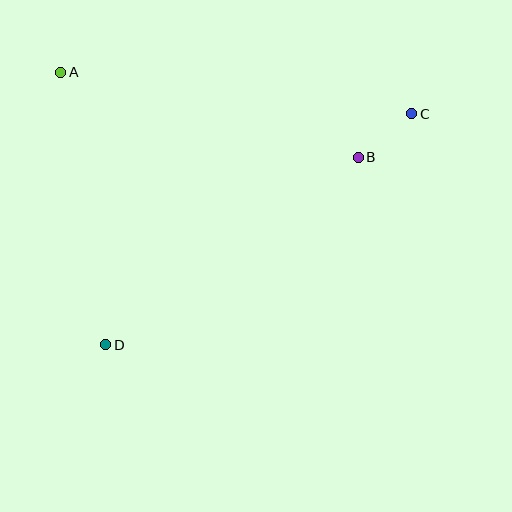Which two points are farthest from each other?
Points C and D are farthest from each other.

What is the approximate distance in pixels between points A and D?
The distance between A and D is approximately 276 pixels.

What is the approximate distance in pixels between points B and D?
The distance between B and D is approximately 315 pixels.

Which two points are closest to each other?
Points B and C are closest to each other.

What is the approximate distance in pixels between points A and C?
The distance between A and C is approximately 354 pixels.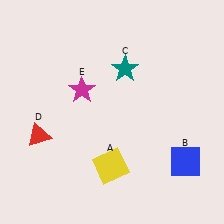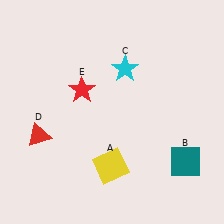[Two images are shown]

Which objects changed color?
B changed from blue to teal. C changed from teal to cyan. E changed from magenta to red.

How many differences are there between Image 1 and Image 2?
There are 3 differences between the two images.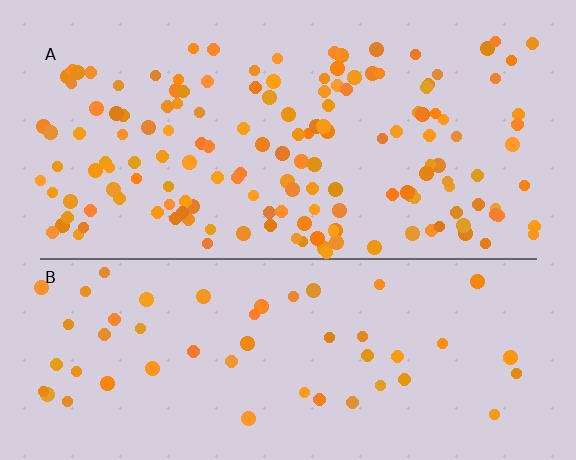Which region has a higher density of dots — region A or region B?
A (the top).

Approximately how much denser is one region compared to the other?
Approximately 2.9× — region A over region B.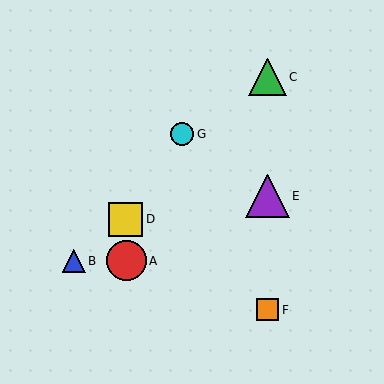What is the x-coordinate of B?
Object B is at x≈74.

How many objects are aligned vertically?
3 objects (C, E, F) are aligned vertically.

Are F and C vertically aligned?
Yes, both are at x≈268.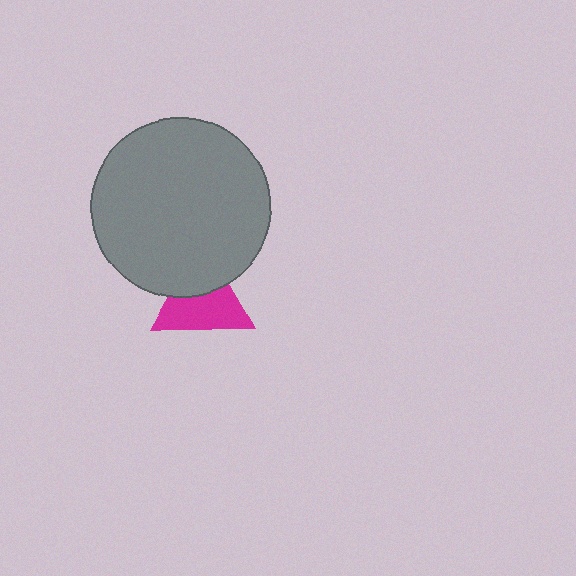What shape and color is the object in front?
The object in front is a gray circle.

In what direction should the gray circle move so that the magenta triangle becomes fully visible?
The gray circle should move up. That is the shortest direction to clear the overlap and leave the magenta triangle fully visible.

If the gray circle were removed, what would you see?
You would see the complete magenta triangle.